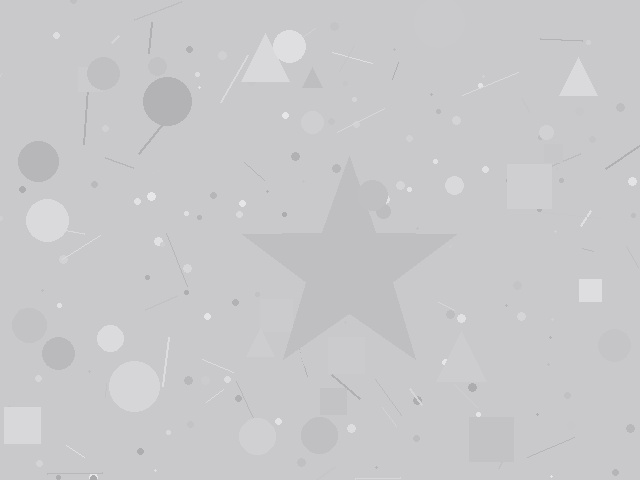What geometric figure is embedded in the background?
A star is embedded in the background.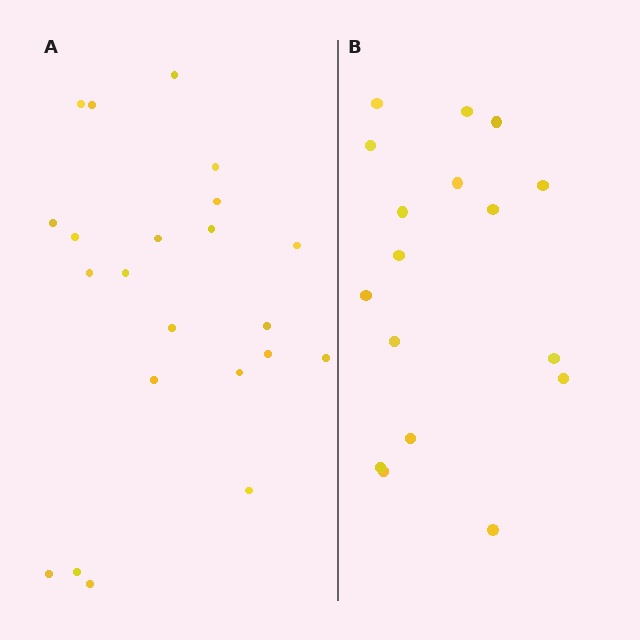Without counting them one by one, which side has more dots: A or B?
Region A (the left region) has more dots.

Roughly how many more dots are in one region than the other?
Region A has about 5 more dots than region B.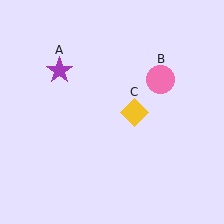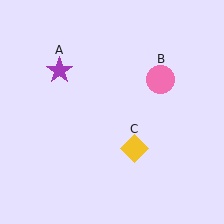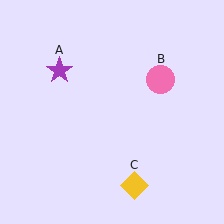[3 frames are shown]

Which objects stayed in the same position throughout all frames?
Purple star (object A) and pink circle (object B) remained stationary.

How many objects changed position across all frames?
1 object changed position: yellow diamond (object C).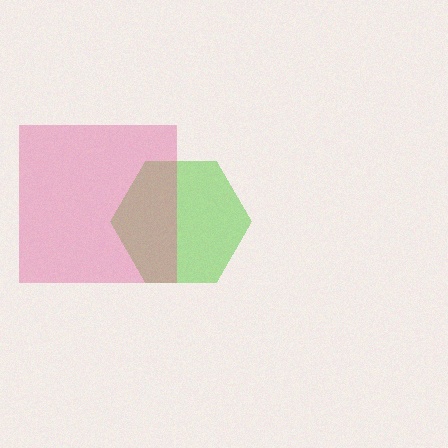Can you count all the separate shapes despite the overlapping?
Yes, there are 2 separate shapes.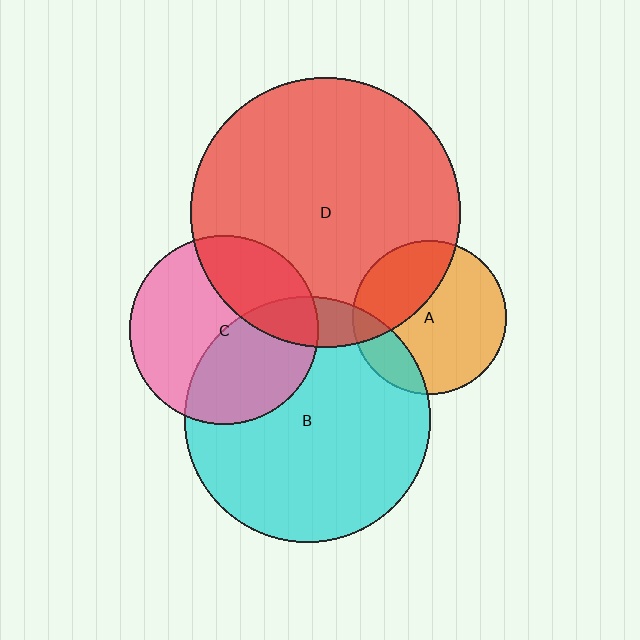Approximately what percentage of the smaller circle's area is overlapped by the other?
Approximately 35%.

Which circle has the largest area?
Circle D (red).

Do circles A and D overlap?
Yes.